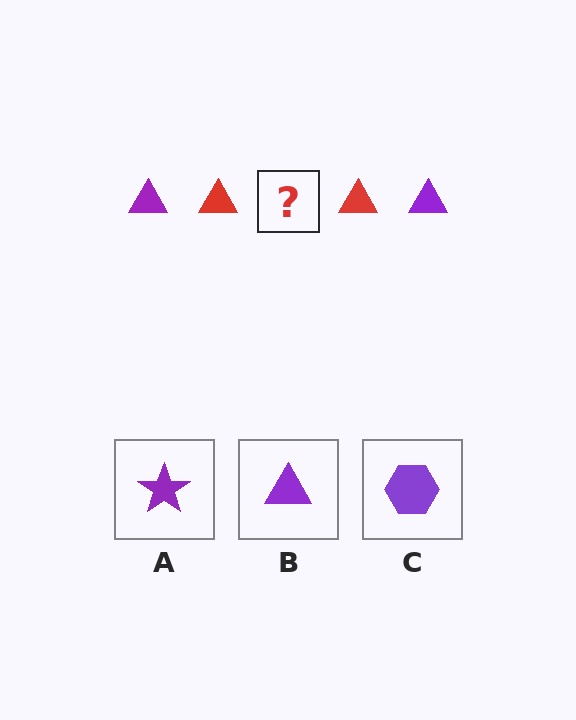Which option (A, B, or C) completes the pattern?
B.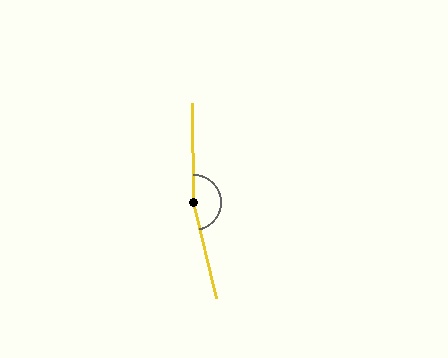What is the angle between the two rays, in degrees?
Approximately 167 degrees.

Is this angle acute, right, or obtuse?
It is obtuse.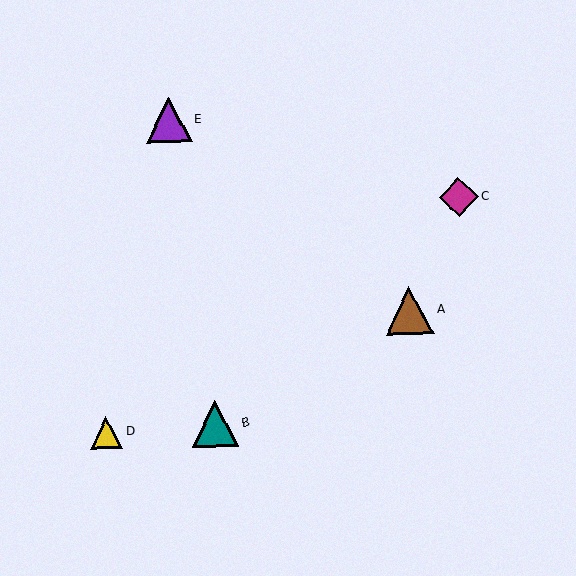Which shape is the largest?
The brown triangle (labeled A) is the largest.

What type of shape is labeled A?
Shape A is a brown triangle.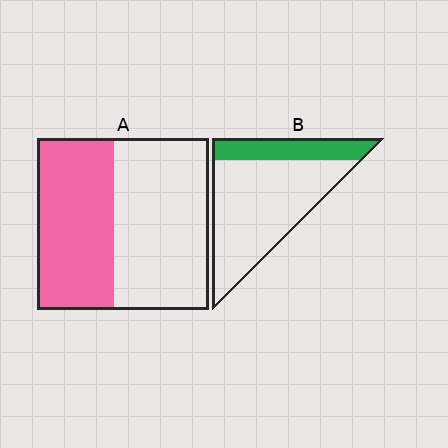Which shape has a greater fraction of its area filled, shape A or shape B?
Shape A.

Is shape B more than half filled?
No.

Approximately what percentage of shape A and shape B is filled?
A is approximately 45% and B is approximately 25%.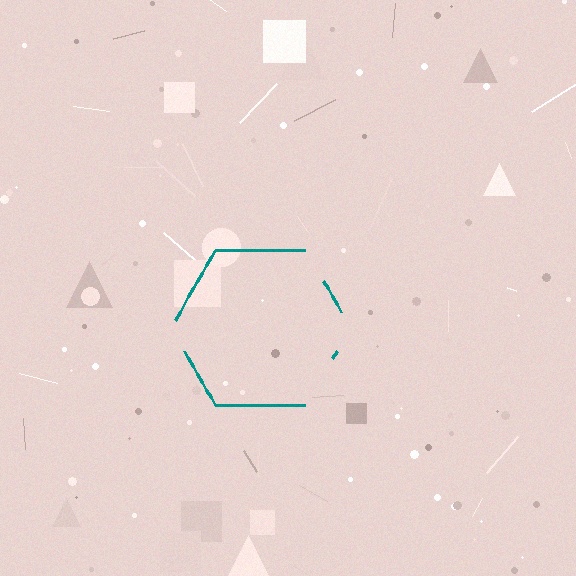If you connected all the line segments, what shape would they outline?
They would outline a hexagon.